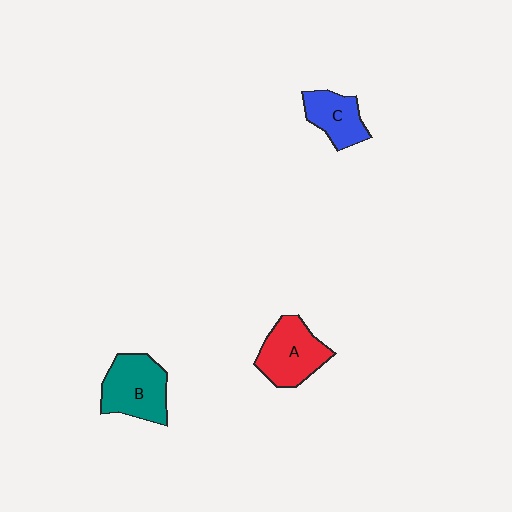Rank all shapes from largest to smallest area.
From largest to smallest: B (teal), A (red), C (blue).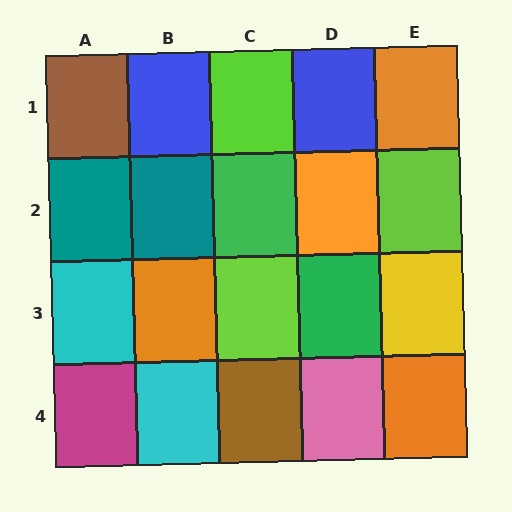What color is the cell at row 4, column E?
Orange.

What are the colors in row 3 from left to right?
Cyan, orange, lime, green, yellow.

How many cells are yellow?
1 cell is yellow.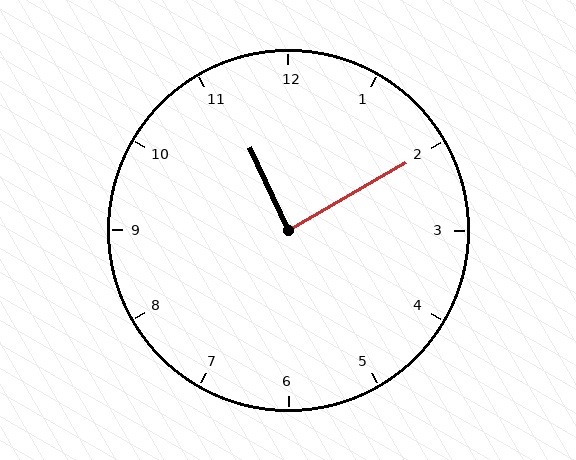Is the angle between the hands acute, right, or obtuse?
It is right.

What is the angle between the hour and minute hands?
Approximately 85 degrees.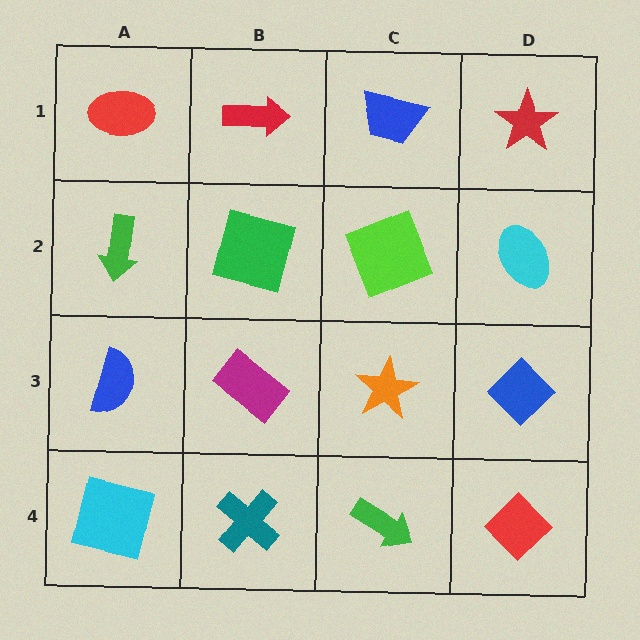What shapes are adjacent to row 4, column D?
A blue diamond (row 3, column D), a green arrow (row 4, column C).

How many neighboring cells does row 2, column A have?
3.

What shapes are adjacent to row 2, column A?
A red ellipse (row 1, column A), a blue semicircle (row 3, column A), a green square (row 2, column B).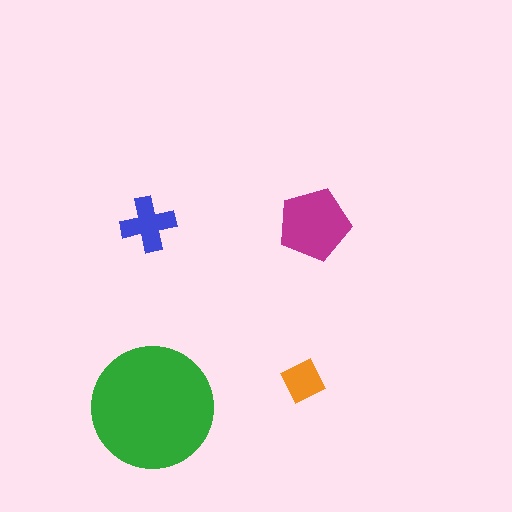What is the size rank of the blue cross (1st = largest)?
3rd.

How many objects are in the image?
There are 4 objects in the image.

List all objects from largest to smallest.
The green circle, the magenta pentagon, the blue cross, the orange diamond.